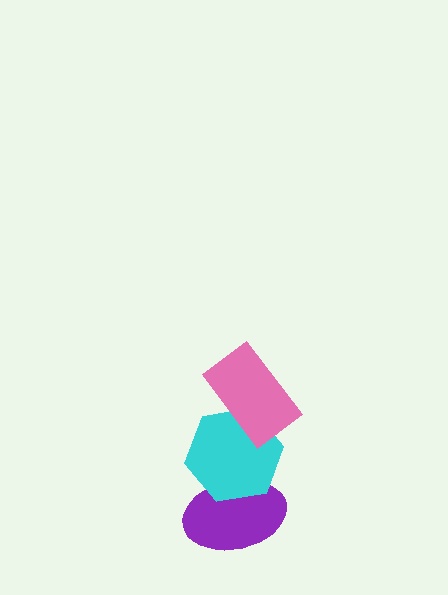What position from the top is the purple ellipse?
The purple ellipse is 3rd from the top.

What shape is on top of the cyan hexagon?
The pink rectangle is on top of the cyan hexagon.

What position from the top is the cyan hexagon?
The cyan hexagon is 2nd from the top.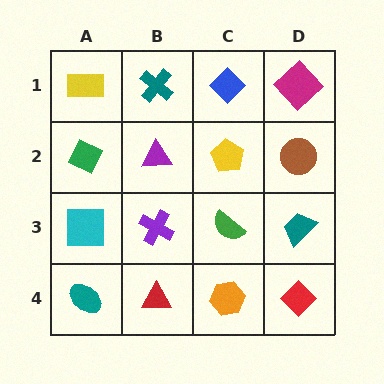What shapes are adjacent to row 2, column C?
A blue diamond (row 1, column C), a green semicircle (row 3, column C), a purple triangle (row 2, column B), a brown circle (row 2, column D).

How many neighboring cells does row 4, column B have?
3.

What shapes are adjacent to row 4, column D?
A teal trapezoid (row 3, column D), an orange hexagon (row 4, column C).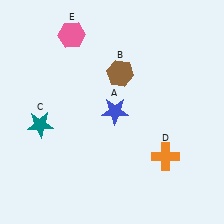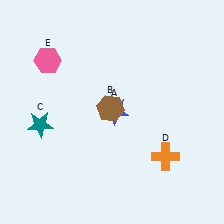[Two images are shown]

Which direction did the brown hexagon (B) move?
The brown hexagon (B) moved down.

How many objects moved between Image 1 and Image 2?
2 objects moved between the two images.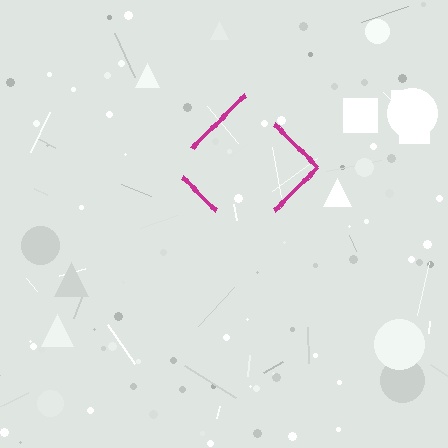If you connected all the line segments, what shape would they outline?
They would outline a diamond.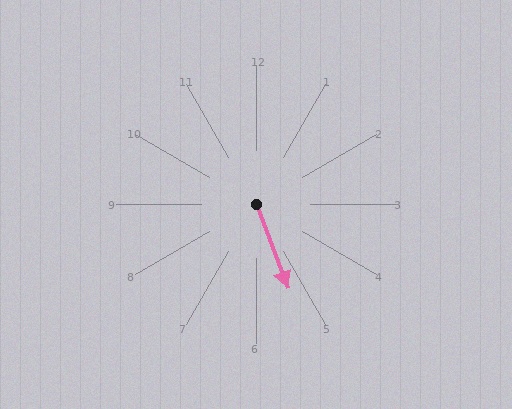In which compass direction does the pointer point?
South.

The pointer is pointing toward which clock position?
Roughly 5 o'clock.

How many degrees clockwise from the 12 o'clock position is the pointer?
Approximately 159 degrees.